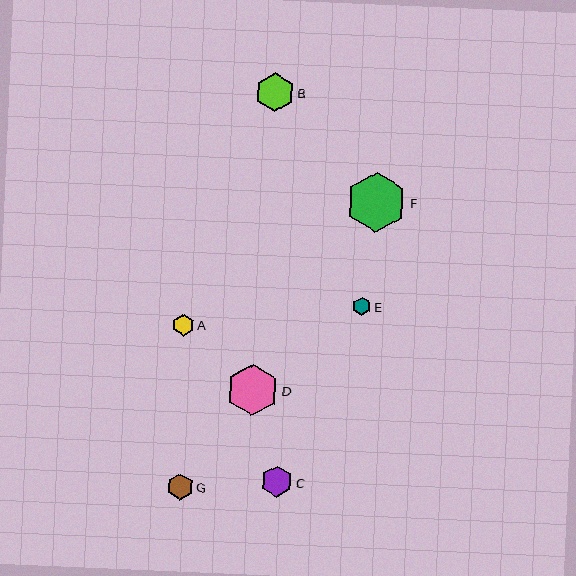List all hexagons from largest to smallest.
From largest to smallest: F, D, B, C, G, A, E.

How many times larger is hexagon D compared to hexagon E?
Hexagon D is approximately 2.9 times the size of hexagon E.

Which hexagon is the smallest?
Hexagon E is the smallest with a size of approximately 18 pixels.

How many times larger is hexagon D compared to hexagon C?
Hexagon D is approximately 1.6 times the size of hexagon C.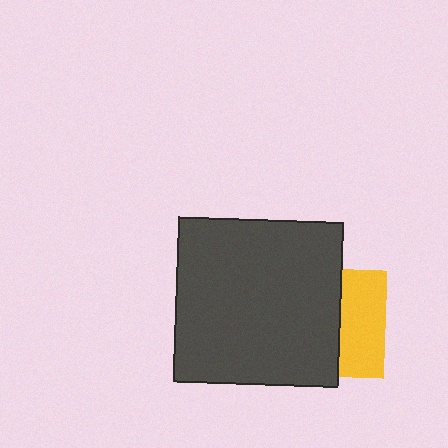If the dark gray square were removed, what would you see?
You would see the complete yellow square.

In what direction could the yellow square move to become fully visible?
The yellow square could move right. That would shift it out from behind the dark gray square entirely.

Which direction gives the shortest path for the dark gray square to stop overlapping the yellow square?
Moving left gives the shortest separation.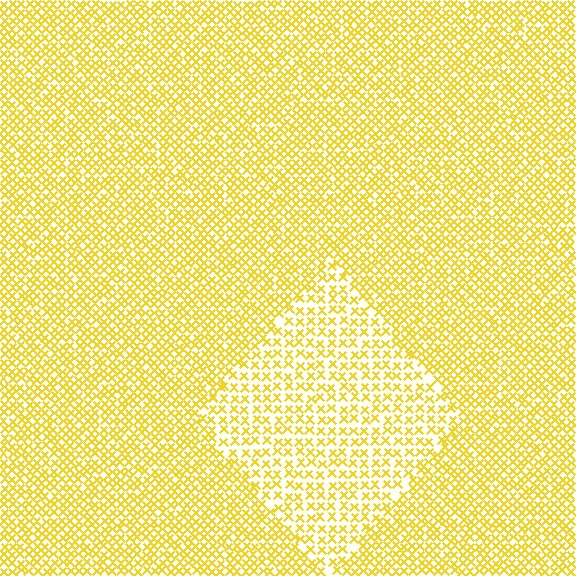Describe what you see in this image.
The image contains small yellow elements arranged at two different densities. A diamond-shaped region is visible where the elements are less densely packed than the surrounding area.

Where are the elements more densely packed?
The elements are more densely packed outside the diamond boundary.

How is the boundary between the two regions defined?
The boundary is defined by a change in element density (approximately 1.7x ratio). All elements are the same color, size, and shape.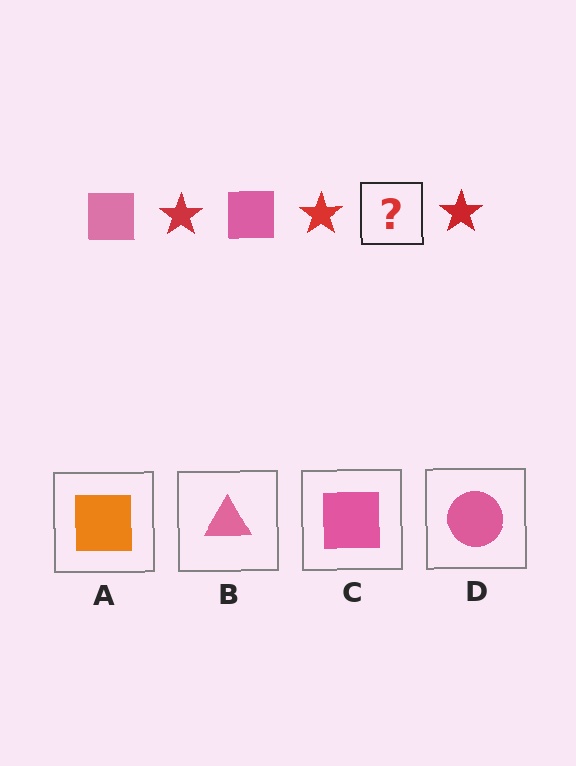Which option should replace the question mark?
Option C.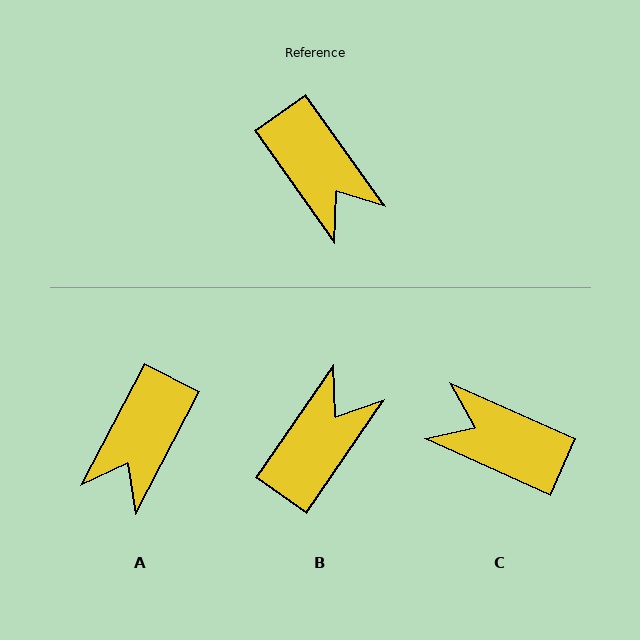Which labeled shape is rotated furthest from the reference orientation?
C, about 150 degrees away.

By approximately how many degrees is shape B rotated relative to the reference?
Approximately 110 degrees counter-clockwise.